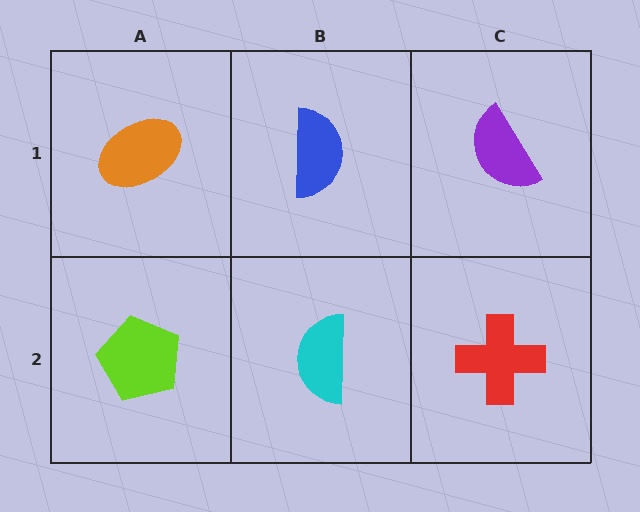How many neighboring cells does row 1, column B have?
3.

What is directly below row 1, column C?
A red cross.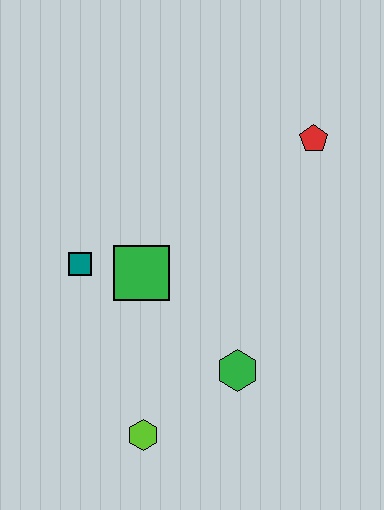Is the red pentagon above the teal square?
Yes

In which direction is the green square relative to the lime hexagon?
The green square is above the lime hexagon.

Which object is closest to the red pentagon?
The green square is closest to the red pentagon.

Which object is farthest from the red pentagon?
The lime hexagon is farthest from the red pentagon.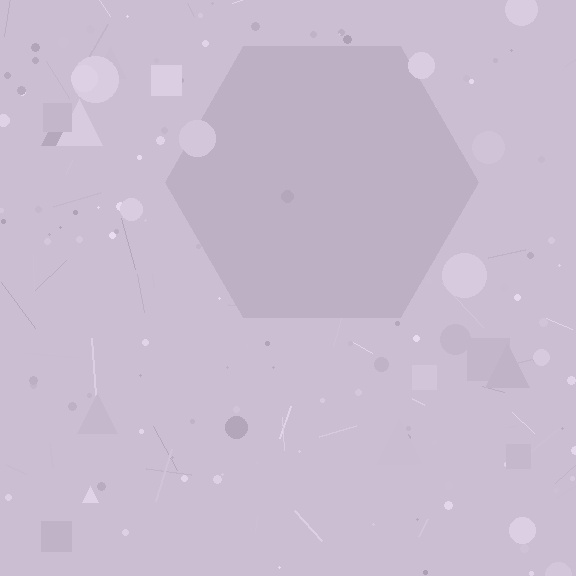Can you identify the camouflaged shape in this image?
The camouflaged shape is a hexagon.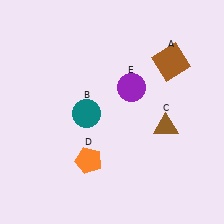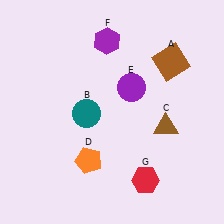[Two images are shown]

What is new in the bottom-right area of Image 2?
A red hexagon (G) was added in the bottom-right area of Image 2.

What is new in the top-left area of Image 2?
A purple hexagon (F) was added in the top-left area of Image 2.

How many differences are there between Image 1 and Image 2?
There are 2 differences between the two images.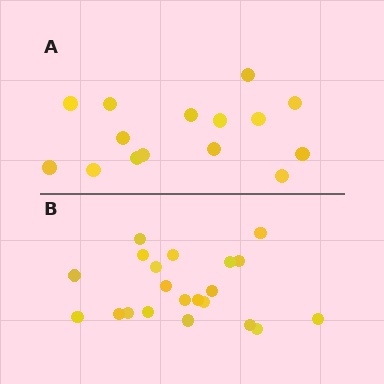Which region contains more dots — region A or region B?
Region B (the bottom region) has more dots.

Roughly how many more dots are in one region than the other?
Region B has about 6 more dots than region A.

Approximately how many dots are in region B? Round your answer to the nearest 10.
About 20 dots. (The exact count is 21, which rounds to 20.)